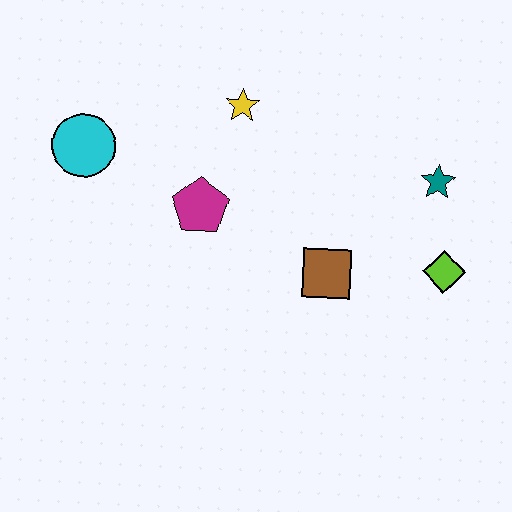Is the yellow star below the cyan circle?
No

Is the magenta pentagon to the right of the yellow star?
No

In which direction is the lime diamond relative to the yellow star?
The lime diamond is to the right of the yellow star.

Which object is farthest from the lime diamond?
The cyan circle is farthest from the lime diamond.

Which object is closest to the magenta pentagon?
The yellow star is closest to the magenta pentagon.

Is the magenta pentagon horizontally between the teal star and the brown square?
No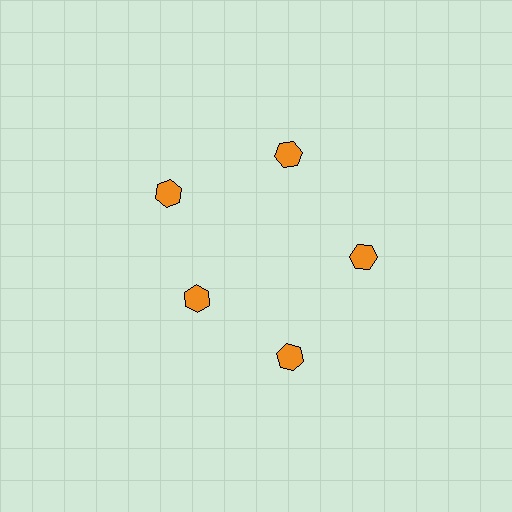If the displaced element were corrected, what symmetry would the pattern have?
It would have 5-fold rotational symmetry — the pattern would map onto itself every 72 degrees.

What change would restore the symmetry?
The symmetry would be restored by moving it outward, back onto the ring so that all 5 hexagons sit at equal angles and equal distance from the center.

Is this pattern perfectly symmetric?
No. The 5 orange hexagons are arranged in a ring, but one element near the 8 o'clock position is pulled inward toward the center, breaking the 5-fold rotational symmetry.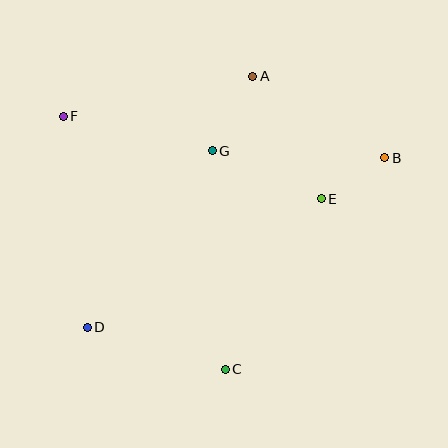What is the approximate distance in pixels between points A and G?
The distance between A and G is approximately 85 pixels.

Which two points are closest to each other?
Points B and E are closest to each other.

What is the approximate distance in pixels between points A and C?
The distance between A and C is approximately 294 pixels.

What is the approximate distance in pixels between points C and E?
The distance between C and E is approximately 196 pixels.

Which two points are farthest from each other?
Points B and D are farthest from each other.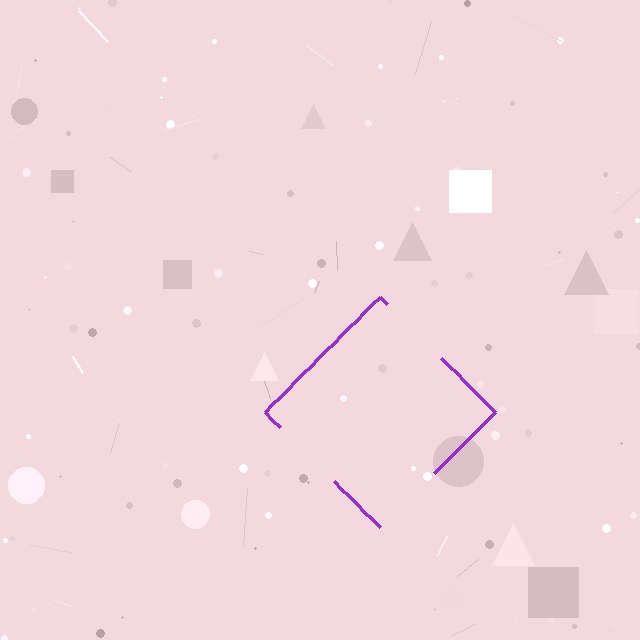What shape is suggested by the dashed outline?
The dashed outline suggests a diamond.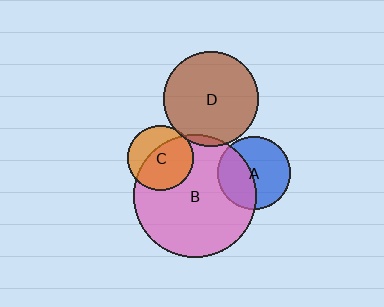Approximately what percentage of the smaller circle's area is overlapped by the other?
Approximately 5%.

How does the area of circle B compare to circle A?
Approximately 2.8 times.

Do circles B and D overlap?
Yes.